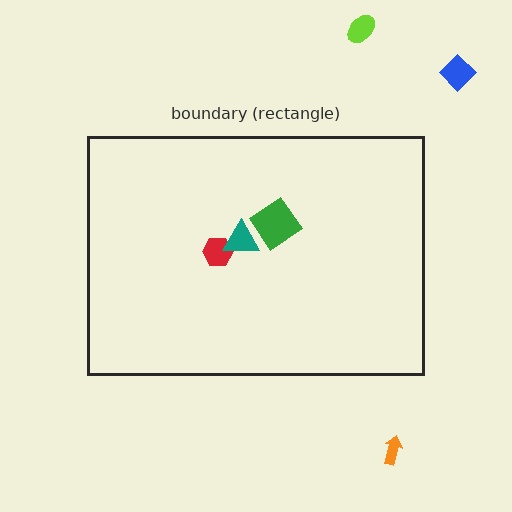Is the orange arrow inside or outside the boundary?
Outside.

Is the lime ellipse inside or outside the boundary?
Outside.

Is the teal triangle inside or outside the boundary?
Inside.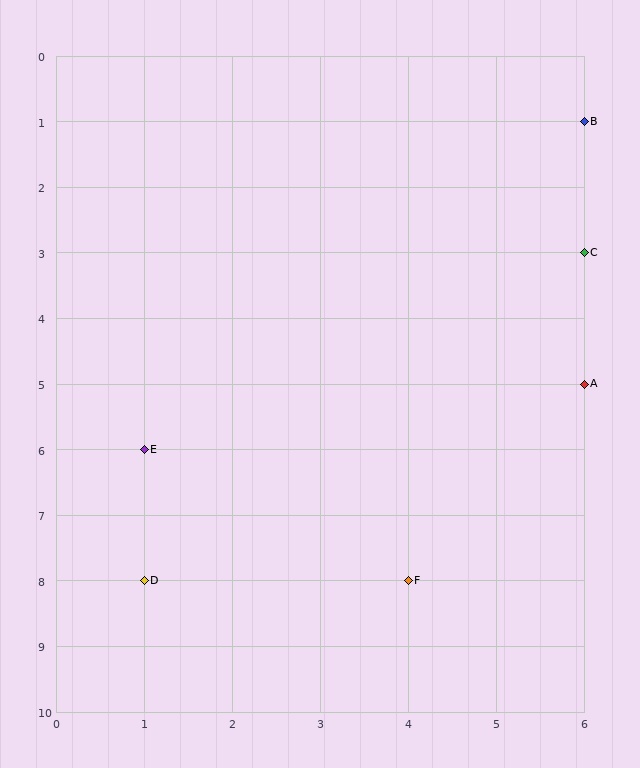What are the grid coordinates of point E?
Point E is at grid coordinates (1, 6).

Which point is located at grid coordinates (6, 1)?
Point B is at (6, 1).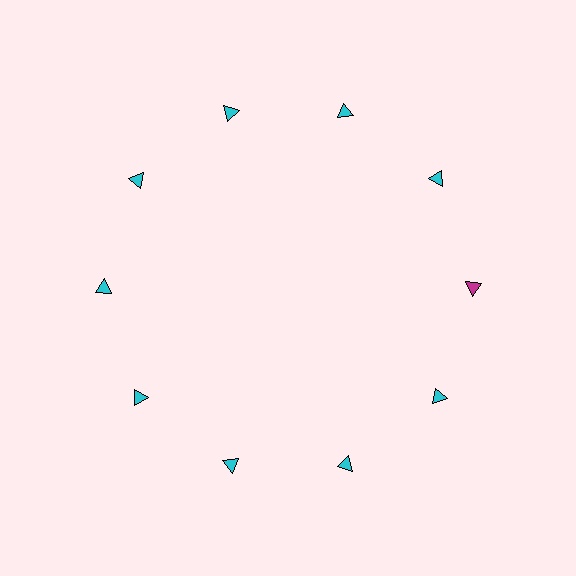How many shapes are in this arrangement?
There are 10 shapes arranged in a ring pattern.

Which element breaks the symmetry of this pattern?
The magenta triangle at roughly the 3 o'clock position breaks the symmetry. All other shapes are cyan triangles.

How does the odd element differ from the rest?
It has a different color: magenta instead of cyan.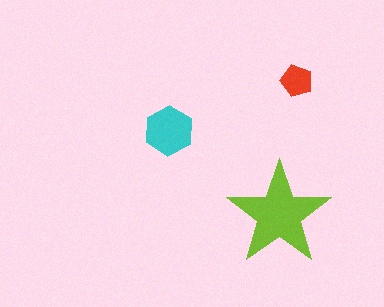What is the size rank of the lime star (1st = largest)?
1st.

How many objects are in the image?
There are 3 objects in the image.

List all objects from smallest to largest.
The red pentagon, the cyan hexagon, the lime star.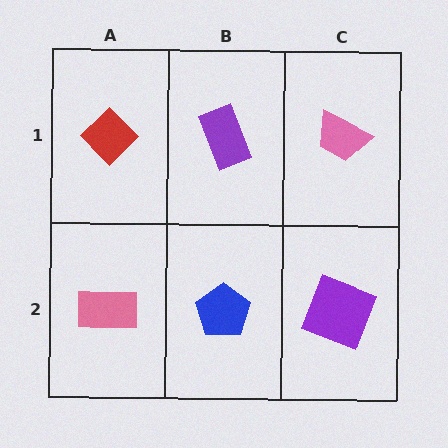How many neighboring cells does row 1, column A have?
2.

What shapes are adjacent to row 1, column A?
A pink rectangle (row 2, column A), a purple rectangle (row 1, column B).